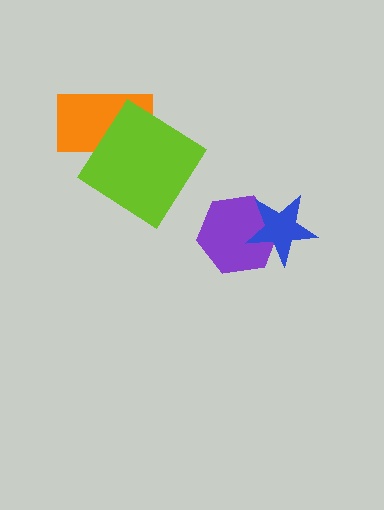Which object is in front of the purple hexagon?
The blue star is in front of the purple hexagon.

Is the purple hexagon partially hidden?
Yes, it is partially covered by another shape.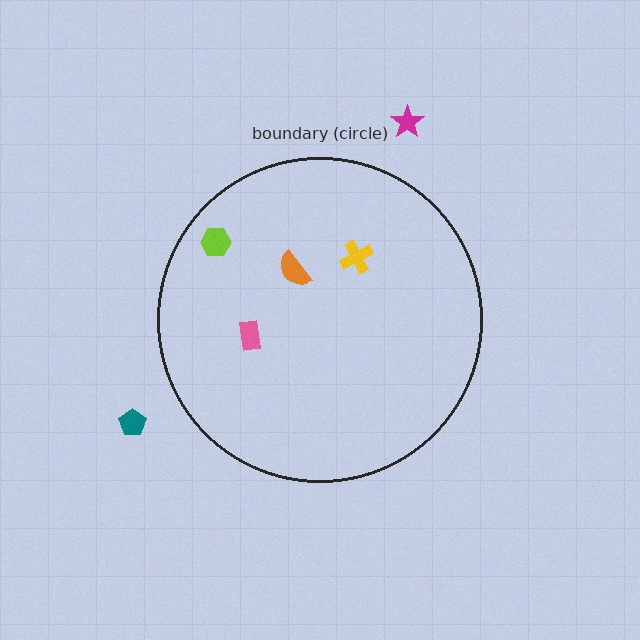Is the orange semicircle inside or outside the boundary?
Inside.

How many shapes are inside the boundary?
4 inside, 2 outside.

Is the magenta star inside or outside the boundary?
Outside.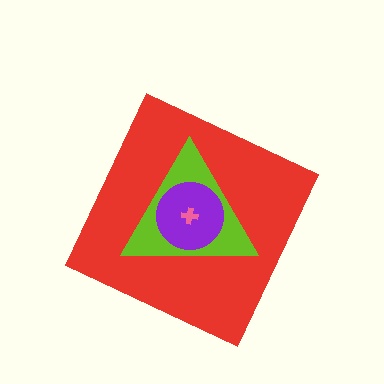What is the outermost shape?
The red diamond.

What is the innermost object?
The pink cross.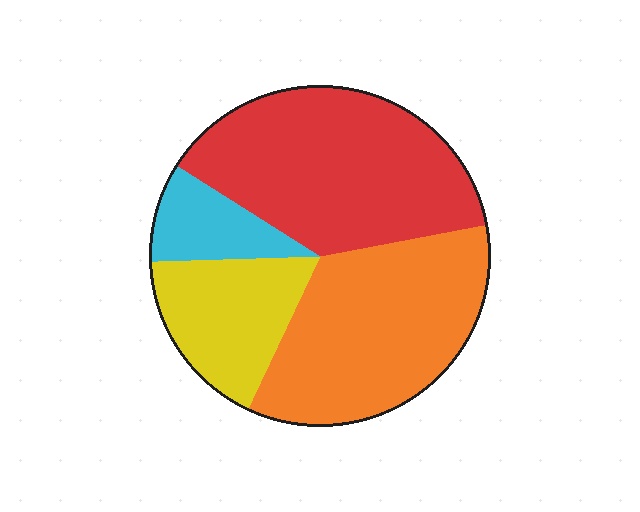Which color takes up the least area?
Cyan, at roughly 10%.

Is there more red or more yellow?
Red.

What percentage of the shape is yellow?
Yellow takes up about one sixth (1/6) of the shape.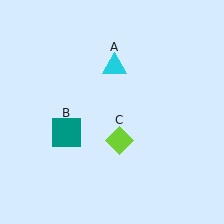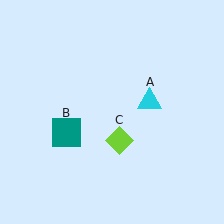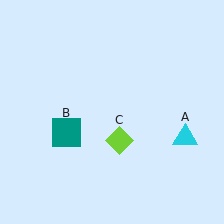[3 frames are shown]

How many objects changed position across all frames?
1 object changed position: cyan triangle (object A).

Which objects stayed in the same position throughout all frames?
Teal square (object B) and lime diamond (object C) remained stationary.